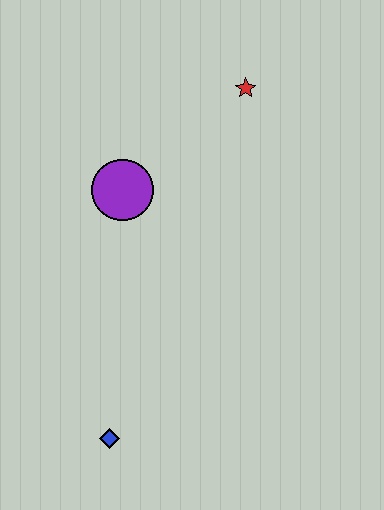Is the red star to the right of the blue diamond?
Yes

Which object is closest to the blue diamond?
The purple circle is closest to the blue diamond.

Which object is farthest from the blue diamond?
The red star is farthest from the blue diamond.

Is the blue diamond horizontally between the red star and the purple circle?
No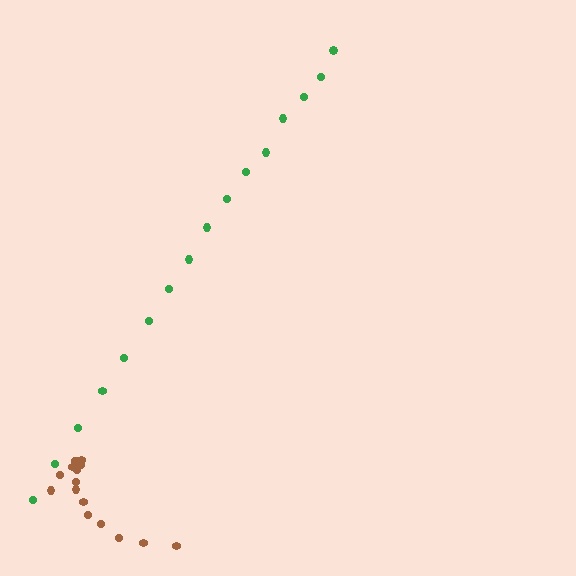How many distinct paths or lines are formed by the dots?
There are 2 distinct paths.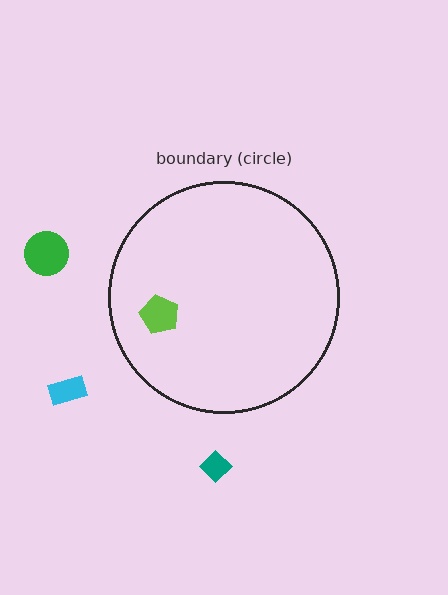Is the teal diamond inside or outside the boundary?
Outside.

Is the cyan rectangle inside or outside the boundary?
Outside.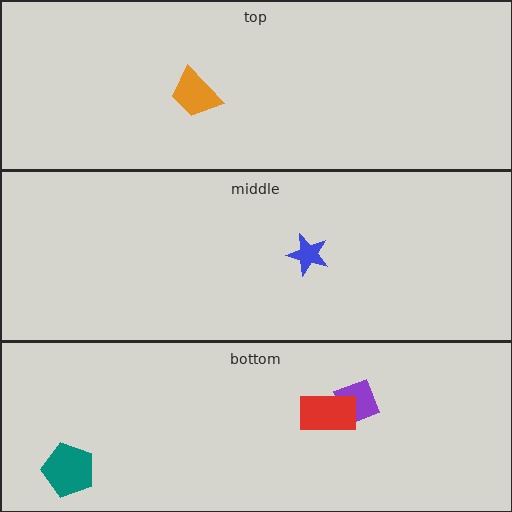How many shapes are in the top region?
1.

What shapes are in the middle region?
The blue star.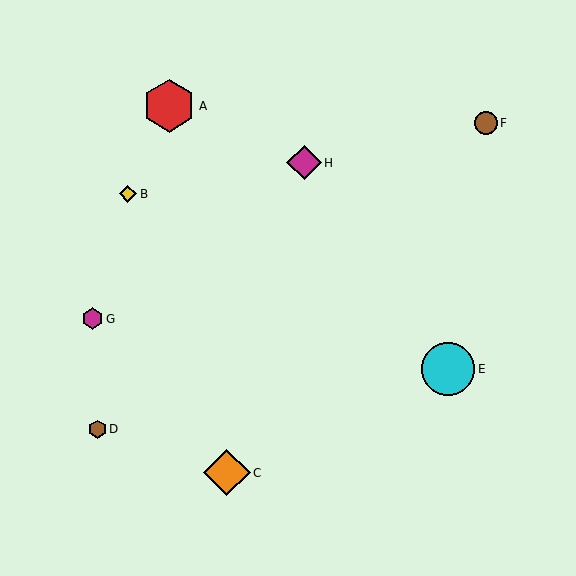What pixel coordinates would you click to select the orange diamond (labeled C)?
Click at (227, 473) to select the orange diamond C.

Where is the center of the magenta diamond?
The center of the magenta diamond is at (304, 163).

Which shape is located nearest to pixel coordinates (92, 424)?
The brown hexagon (labeled D) at (97, 429) is nearest to that location.